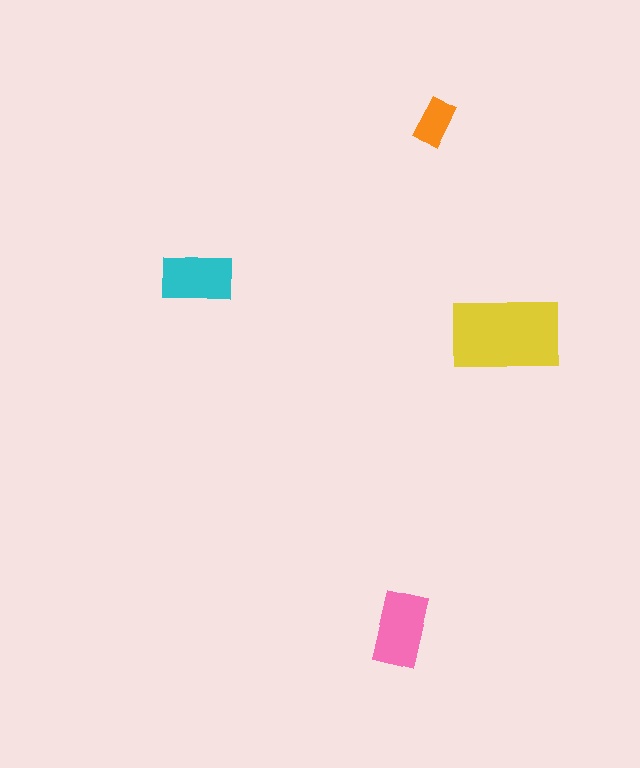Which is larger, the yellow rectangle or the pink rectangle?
The yellow one.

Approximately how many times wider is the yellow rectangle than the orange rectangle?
About 2.5 times wider.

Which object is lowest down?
The pink rectangle is bottommost.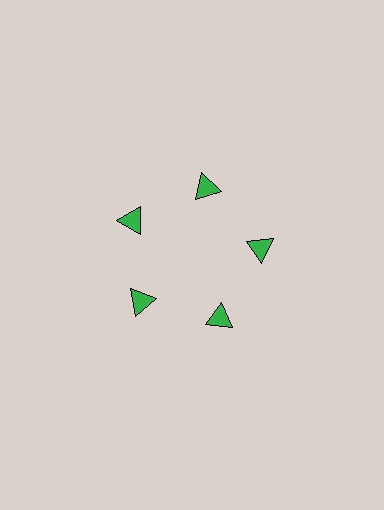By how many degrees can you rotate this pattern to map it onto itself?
The pattern maps onto itself every 72 degrees of rotation.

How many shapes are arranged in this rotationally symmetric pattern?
There are 5 shapes, arranged in 5 groups of 1.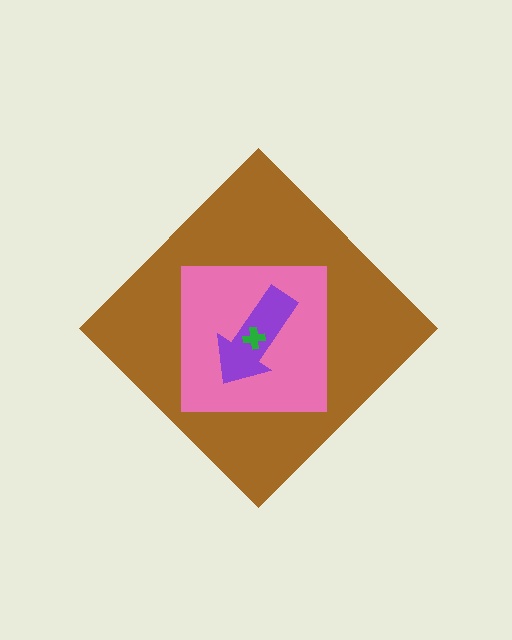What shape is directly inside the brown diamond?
The pink square.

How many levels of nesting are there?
4.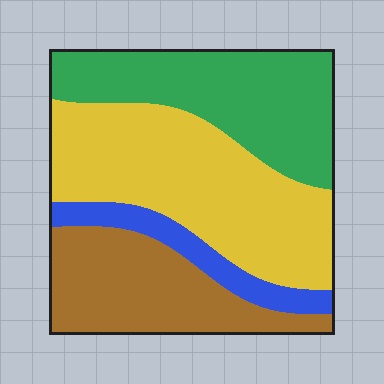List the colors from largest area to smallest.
From largest to smallest: yellow, green, brown, blue.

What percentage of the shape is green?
Green covers around 30% of the shape.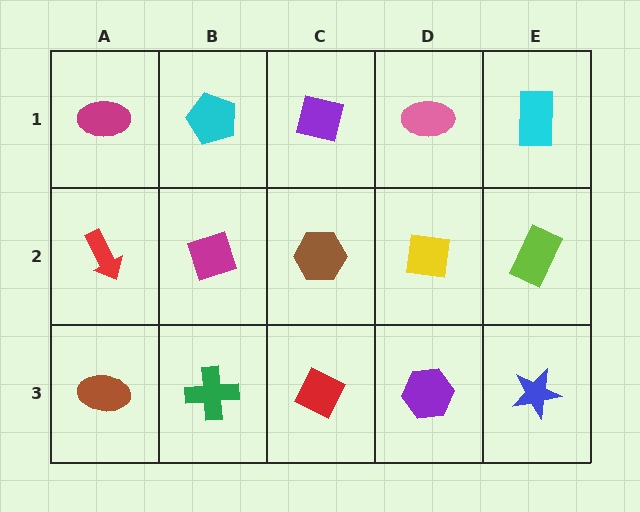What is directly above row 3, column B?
A magenta diamond.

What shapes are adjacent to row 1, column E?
A lime rectangle (row 2, column E), a pink ellipse (row 1, column D).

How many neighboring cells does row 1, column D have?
3.